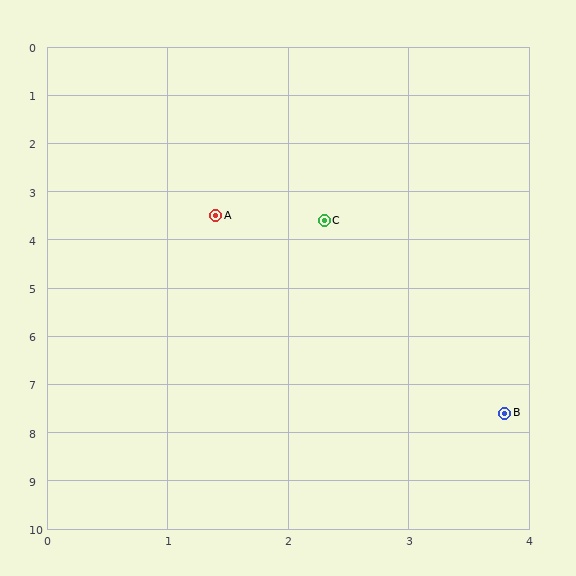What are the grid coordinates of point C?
Point C is at approximately (2.3, 3.6).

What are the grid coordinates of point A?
Point A is at approximately (1.4, 3.5).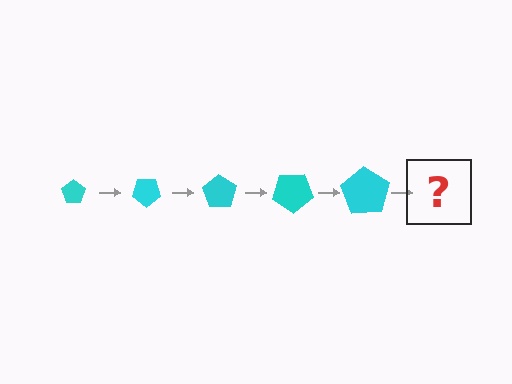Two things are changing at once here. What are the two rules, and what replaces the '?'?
The two rules are that the pentagon grows larger each step and it rotates 35 degrees each step. The '?' should be a pentagon, larger than the previous one and rotated 175 degrees from the start.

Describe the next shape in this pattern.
It should be a pentagon, larger than the previous one and rotated 175 degrees from the start.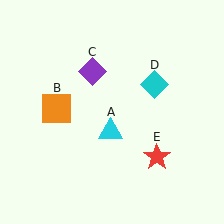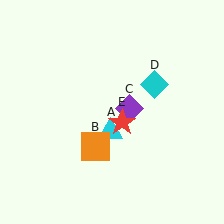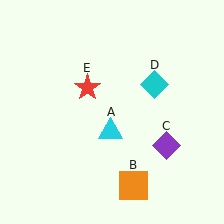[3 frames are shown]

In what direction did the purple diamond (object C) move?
The purple diamond (object C) moved down and to the right.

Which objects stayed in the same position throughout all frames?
Cyan triangle (object A) and cyan diamond (object D) remained stationary.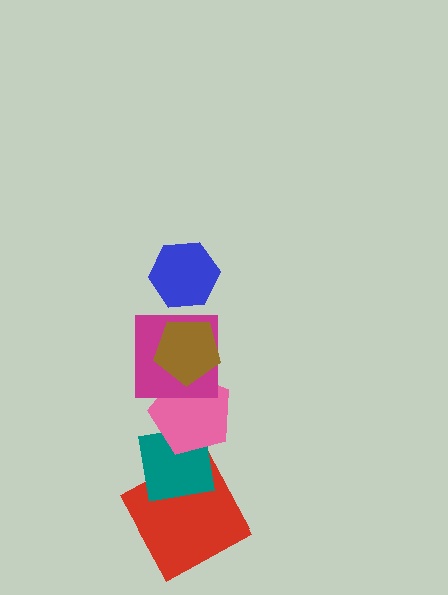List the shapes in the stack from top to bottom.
From top to bottom: the blue hexagon, the brown pentagon, the magenta square, the pink pentagon, the teal square, the red square.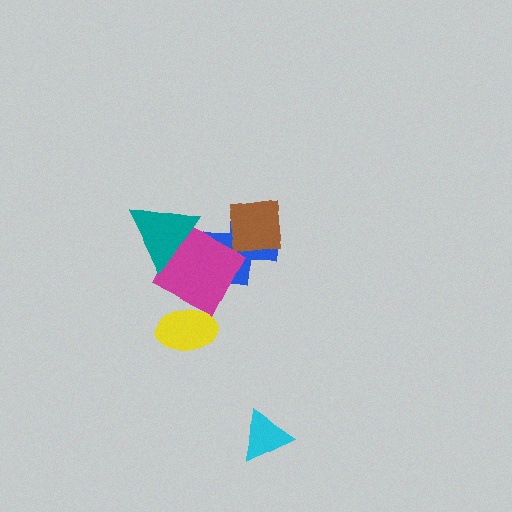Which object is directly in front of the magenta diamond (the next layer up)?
The brown square is directly in front of the magenta diamond.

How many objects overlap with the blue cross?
2 objects overlap with the blue cross.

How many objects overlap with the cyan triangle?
0 objects overlap with the cyan triangle.